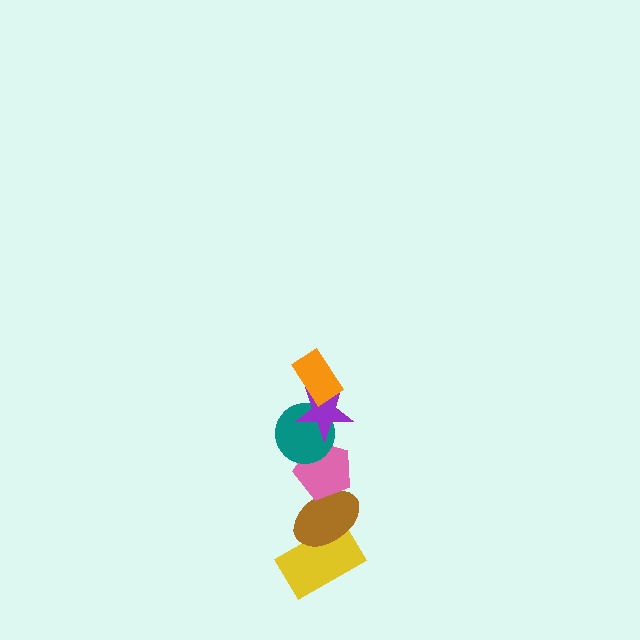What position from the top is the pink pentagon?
The pink pentagon is 4th from the top.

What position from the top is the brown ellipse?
The brown ellipse is 5th from the top.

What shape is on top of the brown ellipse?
The pink pentagon is on top of the brown ellipse.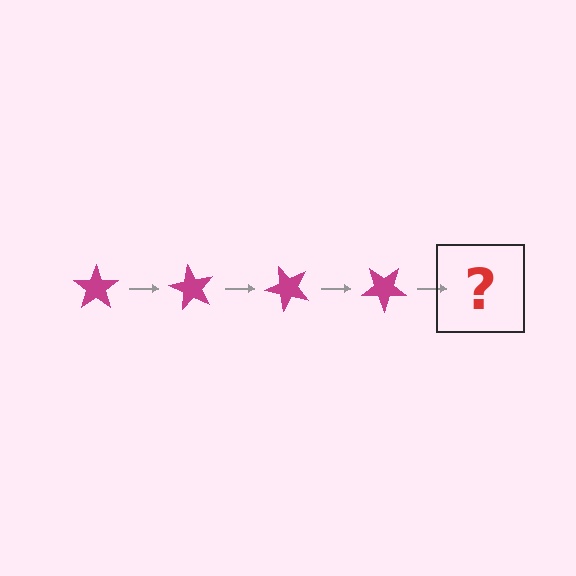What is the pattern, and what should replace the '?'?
The pattern is that the star rotates 60 degrees each step. The '?' should be a magenta star rotated 240 degrees.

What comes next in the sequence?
The next element should be a magenta star rotated 240 degrees.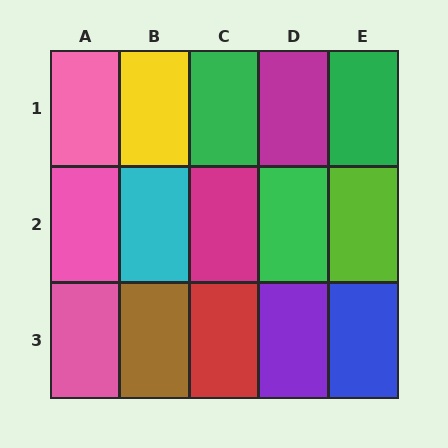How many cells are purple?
1 cell is purple.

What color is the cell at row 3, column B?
Brown.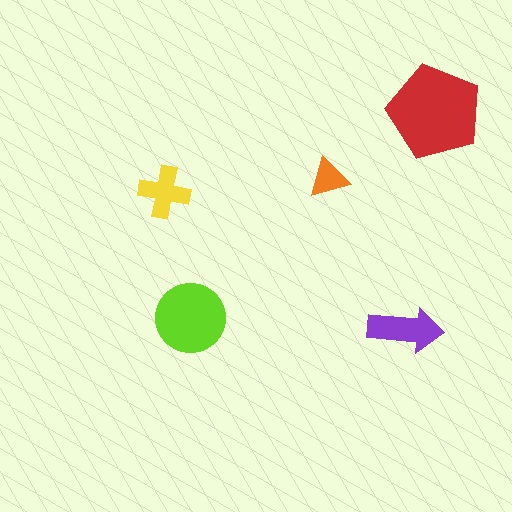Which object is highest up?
The red pentagon is topmost.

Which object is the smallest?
The orange triangle.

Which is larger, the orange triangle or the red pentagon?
The red pentagon.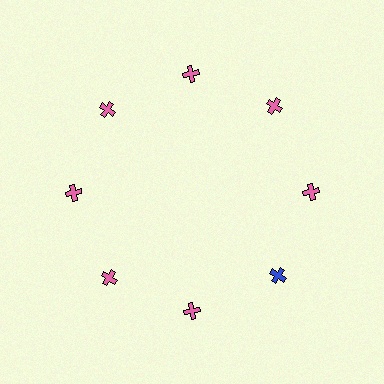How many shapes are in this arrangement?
There are 8 shapes arranged in a ring pattern.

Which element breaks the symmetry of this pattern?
The blue cross at roughly the 4 o'clock position breaks the symmetry. All other shapes are pink crosses.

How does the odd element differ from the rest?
It has a different color: blue instead of pink.